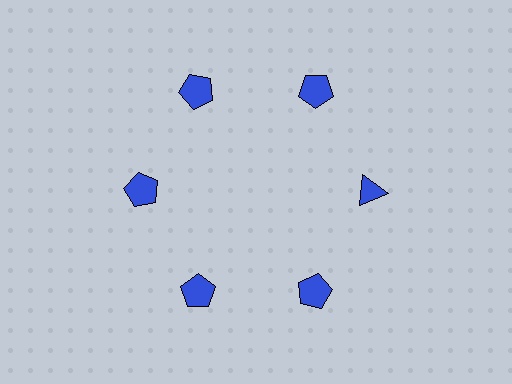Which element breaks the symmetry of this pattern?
The blue triangle at roughly the 3 o'clock position breaks the symmetry. All other shapes are blue pentagons.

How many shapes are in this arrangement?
There are 6 shapes arranged in a ring pattern.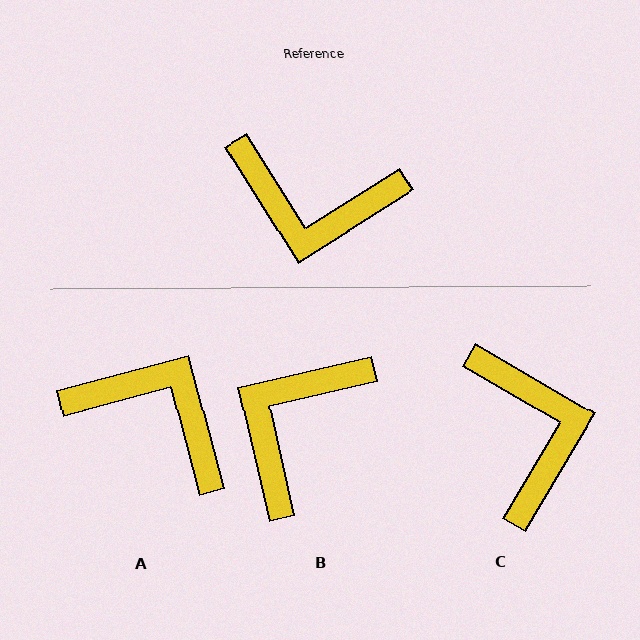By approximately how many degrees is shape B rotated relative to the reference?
Approximately 109 degrees clockwise.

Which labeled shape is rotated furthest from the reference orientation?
A, about 163 degrees away.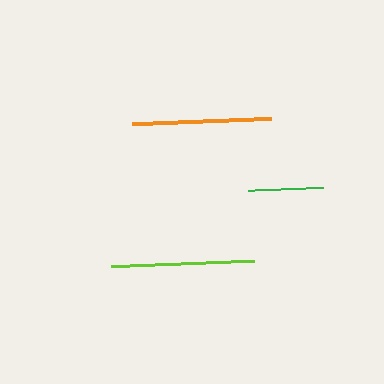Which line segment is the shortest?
The green line is the shortest at approximately 75 pixels.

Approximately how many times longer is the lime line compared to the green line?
The lime line is approximately 1.9 times the length of the green line.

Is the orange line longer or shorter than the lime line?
The lime line is longer than the orange line.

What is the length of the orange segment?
The orange segment is approximately 139 pixels long.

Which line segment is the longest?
The lime line is the longest at approximately 143 pixels.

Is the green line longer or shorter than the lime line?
The lime line is longer than the green line.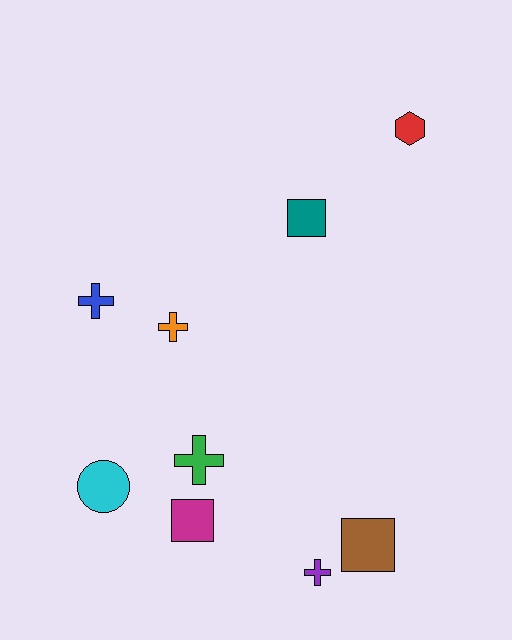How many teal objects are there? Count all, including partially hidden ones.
There is 1 teal object.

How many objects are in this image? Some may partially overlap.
There are 9 objects.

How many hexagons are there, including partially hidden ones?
There is 1 hexagon.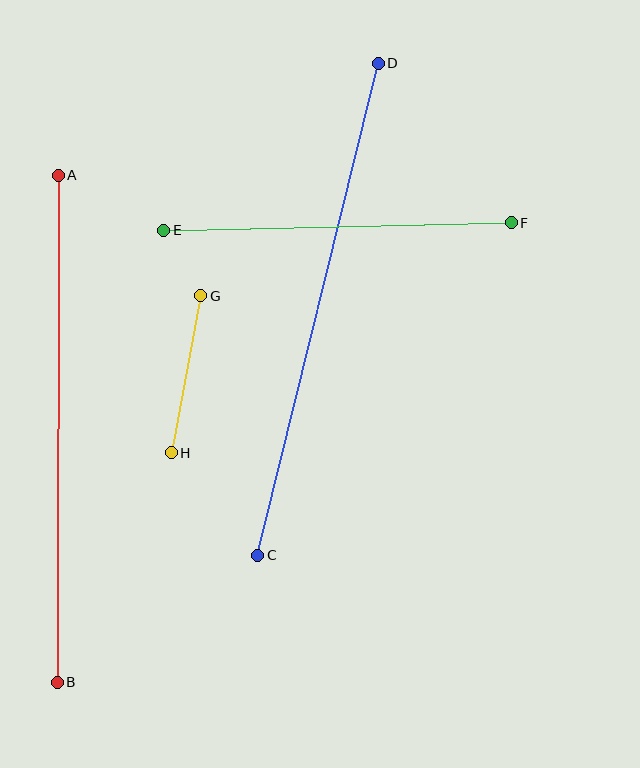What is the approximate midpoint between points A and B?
The midpoint is at approximately (58, 429) pixels.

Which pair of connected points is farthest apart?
Points A and B are farthest apart.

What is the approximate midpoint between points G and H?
The midpoint is at approximately (186, 374) pixels.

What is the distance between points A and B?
The distance is approximately 507 pixels.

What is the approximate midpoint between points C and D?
The midpoint is at approximately (318, 309) pixels.